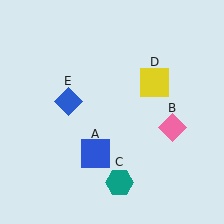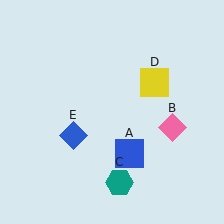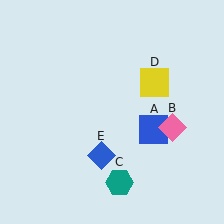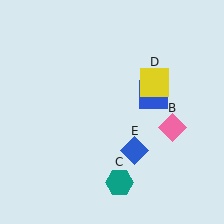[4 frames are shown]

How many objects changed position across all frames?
2 objects changed position: blue square (object A), blue diamond (object E).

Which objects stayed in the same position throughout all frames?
Pink diamond (object B) and teal hexagon (object C) and yellow square (object D) remained stationary.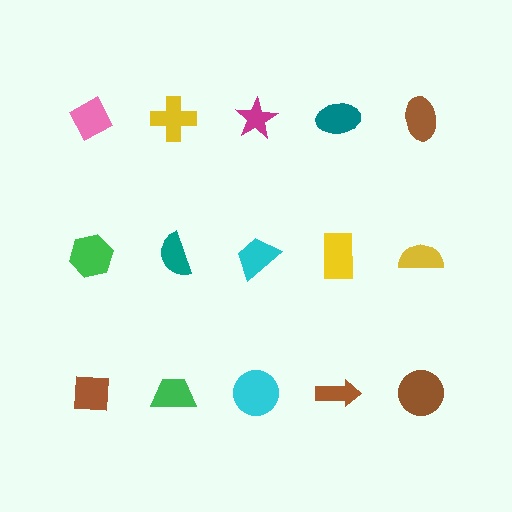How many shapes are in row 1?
5 shapes.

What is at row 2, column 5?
A yellow semicircle.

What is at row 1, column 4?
A teal ellipse.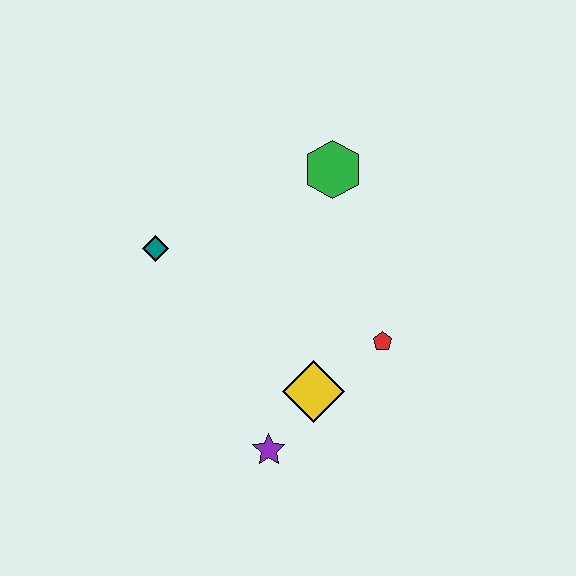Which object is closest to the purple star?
The yellow diamond is closest to the purple star.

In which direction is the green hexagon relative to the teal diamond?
The green hexagon is to the right of the teal diamond.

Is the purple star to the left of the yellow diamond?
Yes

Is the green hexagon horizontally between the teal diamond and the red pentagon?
Yes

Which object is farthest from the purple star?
The green hexagon is farthest from the purple star.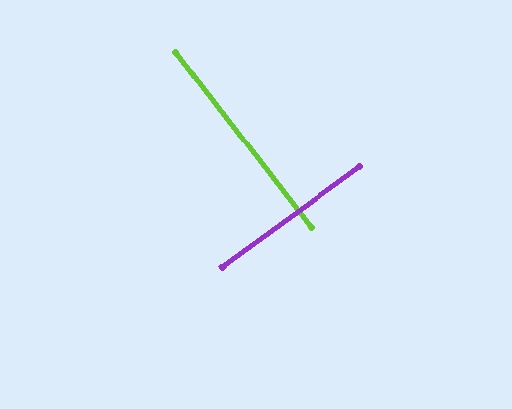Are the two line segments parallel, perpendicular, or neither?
Perpendicular — they meet at approximately 88°.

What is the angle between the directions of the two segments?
Approximately 88 degrees.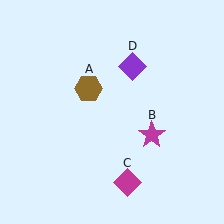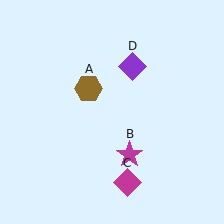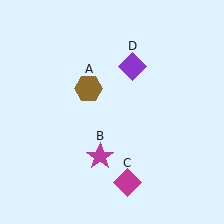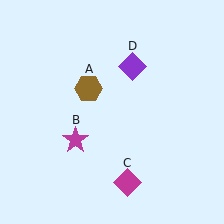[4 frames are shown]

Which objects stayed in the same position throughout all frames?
Brown hexagon (object A) and magenta diamond (object C) and purple diamond (object D) remained stationary.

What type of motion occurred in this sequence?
The magenta star (object B) rotated clockwise around the center of the scene.